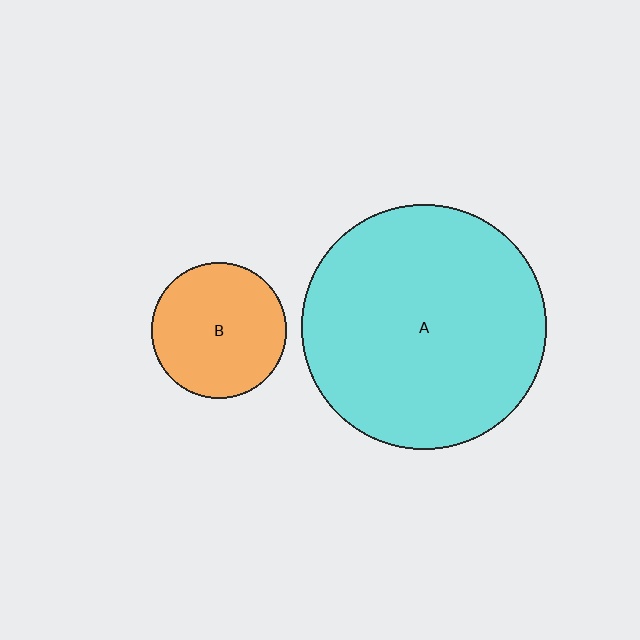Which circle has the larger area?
Circle A (cyan).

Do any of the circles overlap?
No, none of the circles overlap.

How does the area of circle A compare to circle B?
Approximately 3.3 times.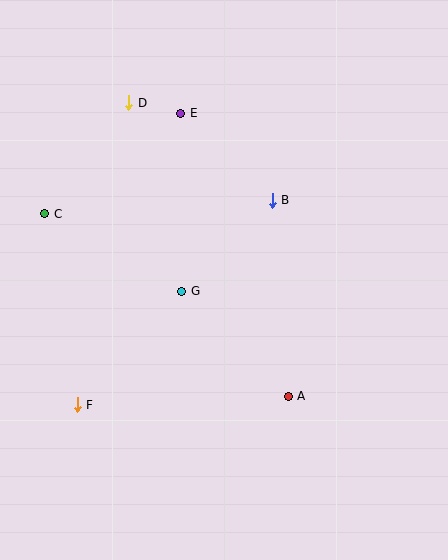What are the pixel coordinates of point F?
Point F is at (77, 405).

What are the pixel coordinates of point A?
Point A is at (288, 396).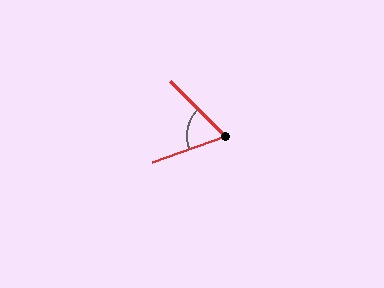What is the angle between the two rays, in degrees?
Approximately 66 degrees.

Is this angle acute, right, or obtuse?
It is acute.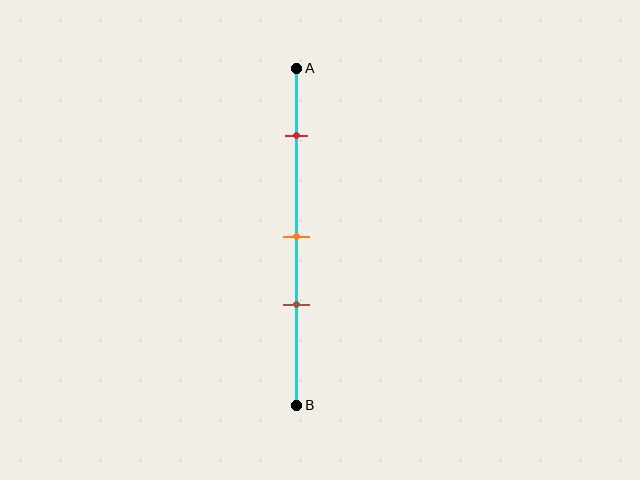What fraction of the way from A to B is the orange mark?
The orange mark is approximately 50% (0.5) of the way from A to B.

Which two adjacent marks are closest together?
The orange and brown marks are the closest adjacent pair.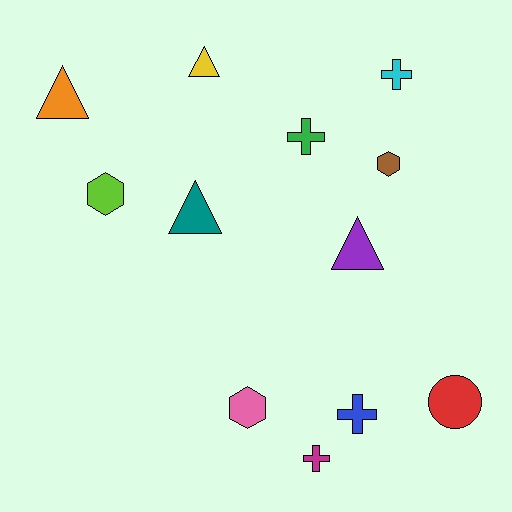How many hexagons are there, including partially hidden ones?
There are 3 hexagons.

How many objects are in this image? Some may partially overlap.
There are 12 objects.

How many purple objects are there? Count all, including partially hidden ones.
There is 1 purple object.